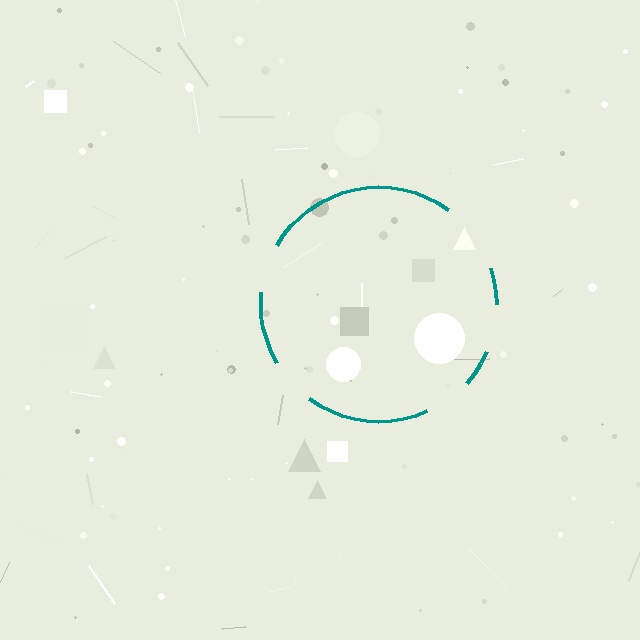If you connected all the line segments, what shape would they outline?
They would outline a circle.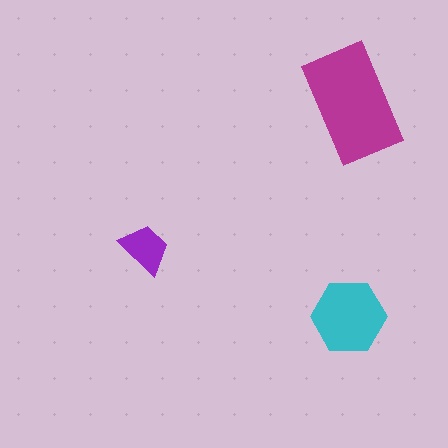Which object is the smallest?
The purple trapezoid.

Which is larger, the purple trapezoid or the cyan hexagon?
The cyan hexagon.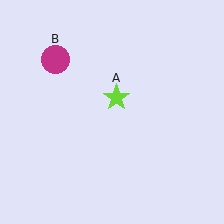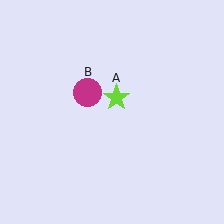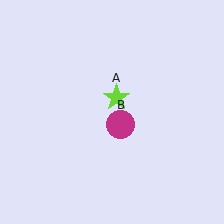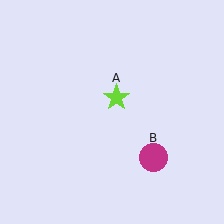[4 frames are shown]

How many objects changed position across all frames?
1 object changed position: magenta circle (object B).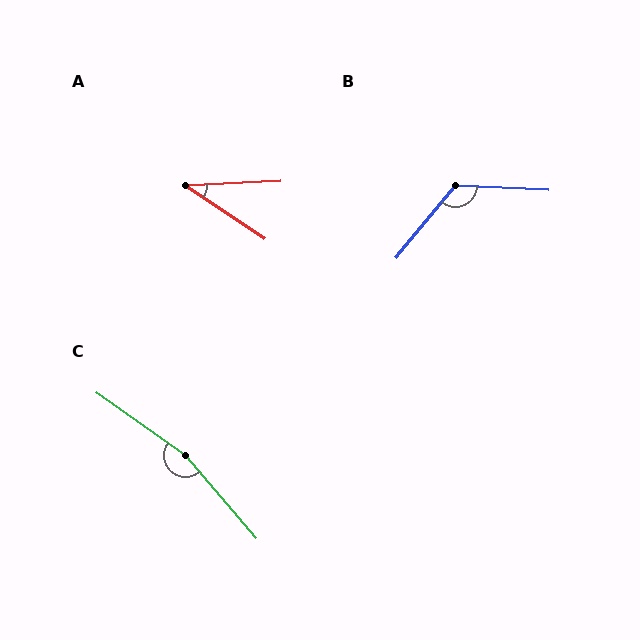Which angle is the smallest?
A, at approximately 37 degrees.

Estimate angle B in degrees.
Approximately 127 degrees.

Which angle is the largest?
C, at approximately 165 degrees.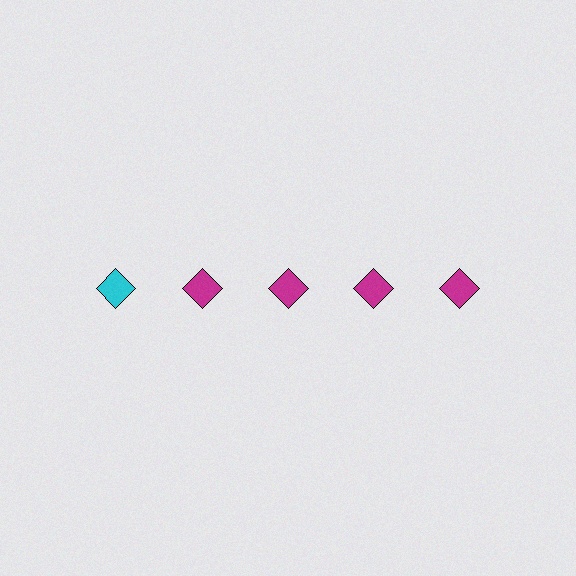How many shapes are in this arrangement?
There are 5 shapes arranged in a grid pattern.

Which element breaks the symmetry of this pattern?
The cyan diamond in the top row, leftmost column breaks the symmetry. All other shapes are magenta diamonds.